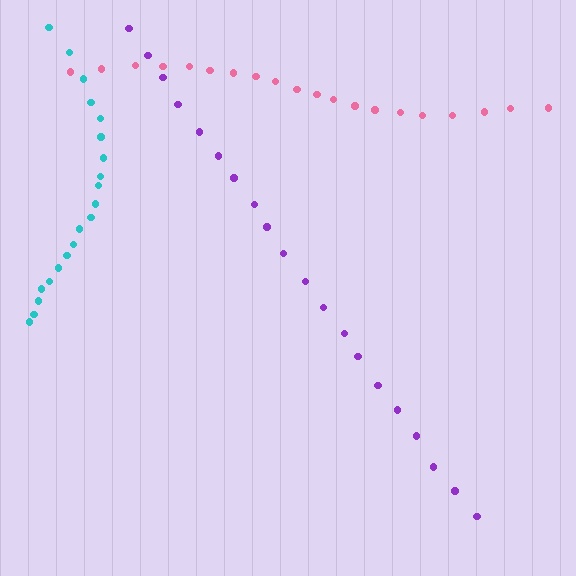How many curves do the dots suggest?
There are 3 distinct paths.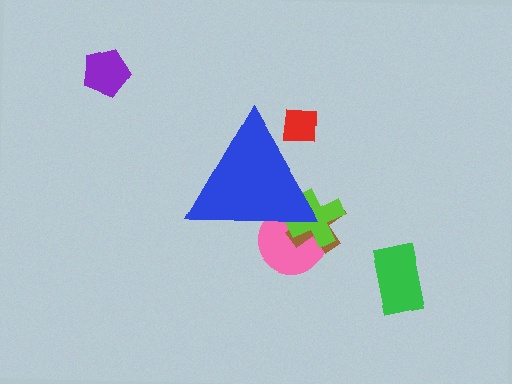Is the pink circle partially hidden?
Yes, the pink circle is partially hidden behind the blue triangle.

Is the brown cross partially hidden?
Yes, the brown cross is partially hidden behind the blue triangle.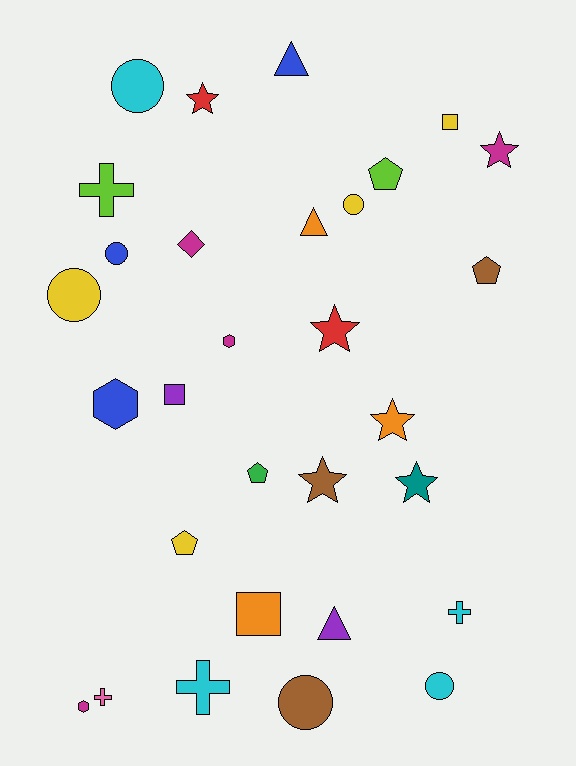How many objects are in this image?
There are 30 objects.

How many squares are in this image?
There are 3 squares.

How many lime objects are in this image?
There are 2 lime objects.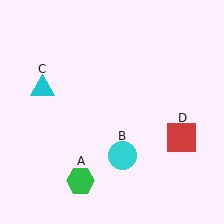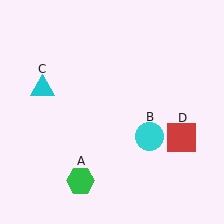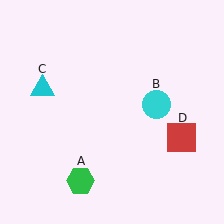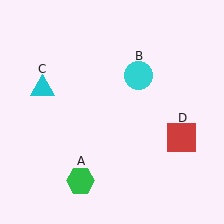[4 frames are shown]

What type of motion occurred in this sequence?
The cyan circle (object B) rotated counterclockwise around the center of the scene.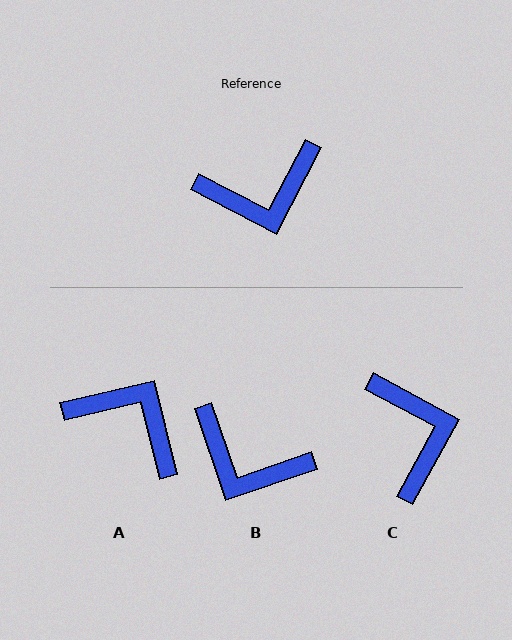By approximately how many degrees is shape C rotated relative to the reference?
Approximately 89 degrees counter-clockwise.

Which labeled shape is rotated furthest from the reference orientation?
A, about 131 degrees away.